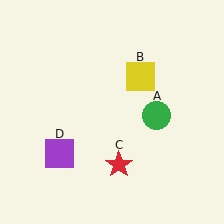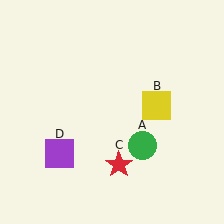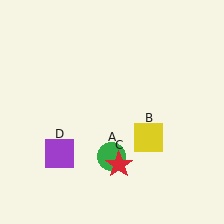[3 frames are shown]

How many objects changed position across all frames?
2 objects changed position: green circle (object A), yellow square (object B).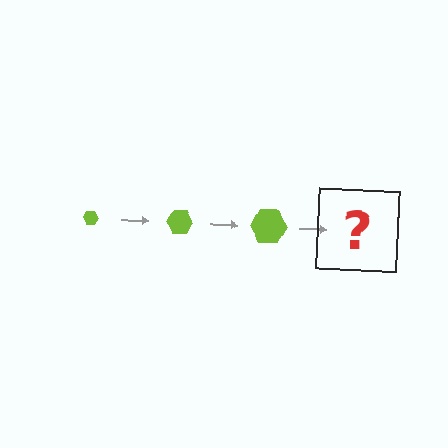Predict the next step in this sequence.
The next step is a lime hexagon, larger than the previous one.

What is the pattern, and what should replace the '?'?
The pattern is that the hexagon gets progressively larger each step. The '?' should be a lime hexagon, larger than the previous one.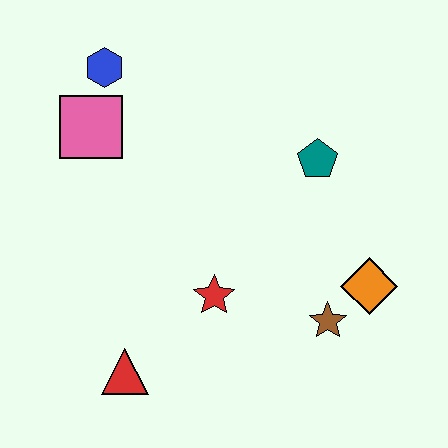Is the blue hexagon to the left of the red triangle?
Yes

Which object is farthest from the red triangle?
The blue hexagon is farthest from the red triangle.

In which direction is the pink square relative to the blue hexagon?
The pink square is below the blue hexagon.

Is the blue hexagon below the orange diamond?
No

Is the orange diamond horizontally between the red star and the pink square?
No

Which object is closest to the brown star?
The orange diamond is closest to the brown star.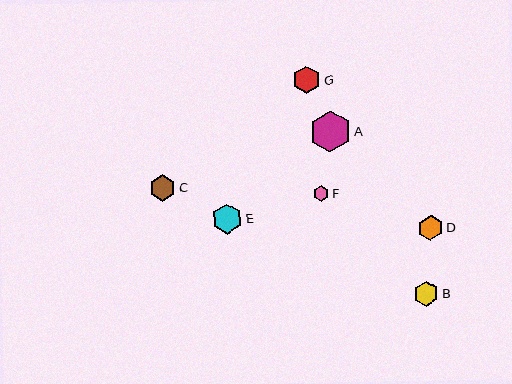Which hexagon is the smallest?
Hexagon F is the smallest with a size of approximately 16 pixels.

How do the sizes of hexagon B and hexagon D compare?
Hexagon B and hexagon D are approximately the same size.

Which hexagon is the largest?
Hexagon A is the largest with a size of approximately 42 pixels.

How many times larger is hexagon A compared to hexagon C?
Hexagon A is approximately 1.6 times the size of hexagon C.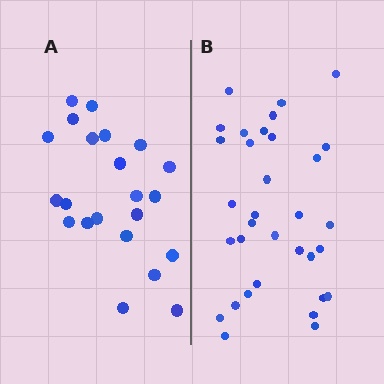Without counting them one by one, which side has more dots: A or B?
Region B (the right region) has more dots.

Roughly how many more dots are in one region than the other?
Region B has roughly 12 or so more dots than region A.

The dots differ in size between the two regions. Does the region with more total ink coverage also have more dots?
No. Region A has more total ink coverage because its dots are larger, but region B actually contains more individual dots. Total area can be misleading — the number of items is what matters here.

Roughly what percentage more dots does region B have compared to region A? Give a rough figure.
About 50% more.